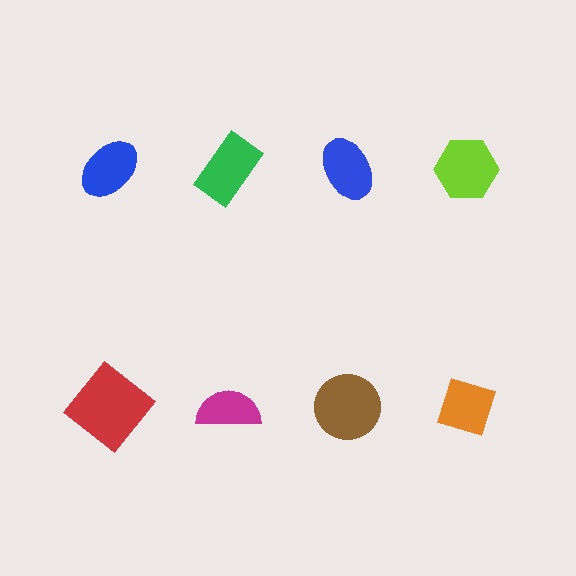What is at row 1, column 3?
A blue ellipse.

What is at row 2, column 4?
An orange diamond.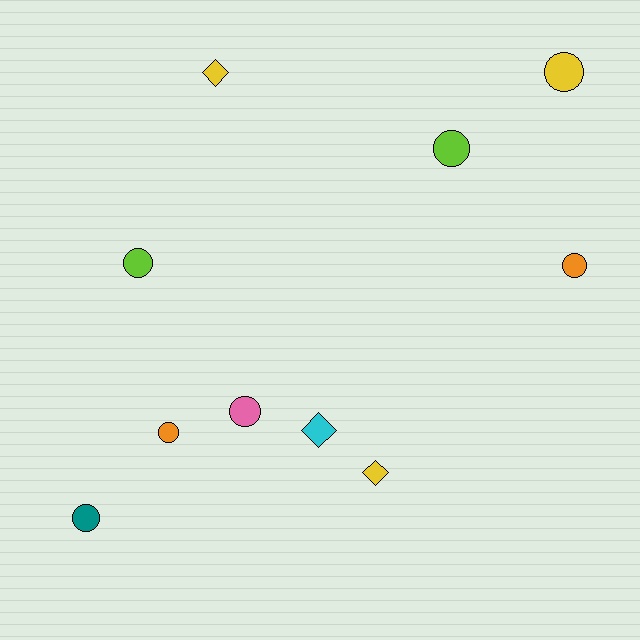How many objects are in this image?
There are 10 objects.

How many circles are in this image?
There are 7 circles.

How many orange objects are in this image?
There are 2 orange objects.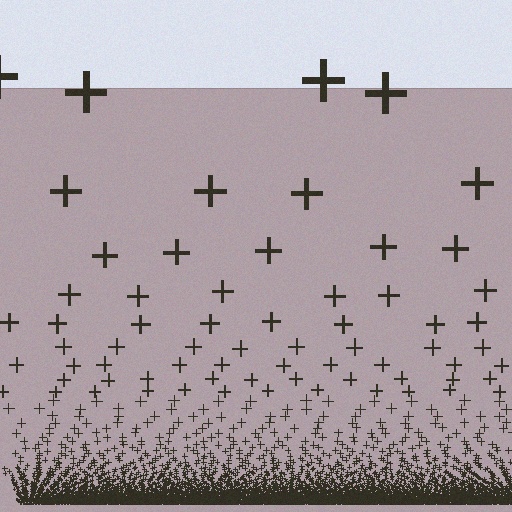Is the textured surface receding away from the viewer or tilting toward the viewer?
The surface appears to tilt toward the viewer. Texture elements get larger and sparser toward the top.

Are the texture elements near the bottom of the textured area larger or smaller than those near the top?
Smaller. The gradient is inverted — elements near the bottom are smaller and denser.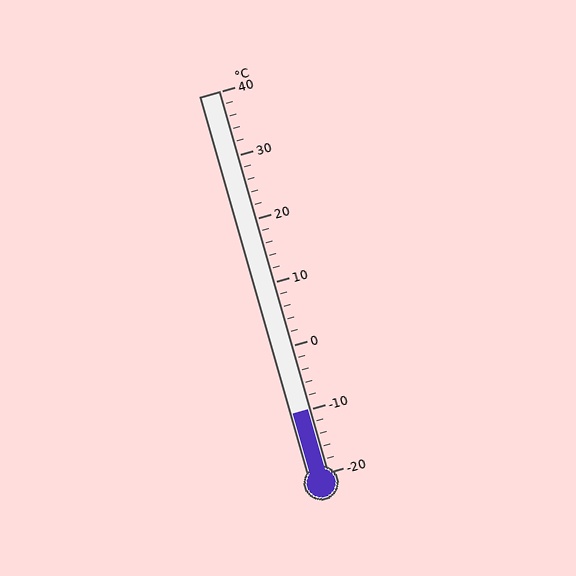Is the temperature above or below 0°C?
The temperature is below 0°C.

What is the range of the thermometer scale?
The thermometer scale ranges from -20°C to 40°C.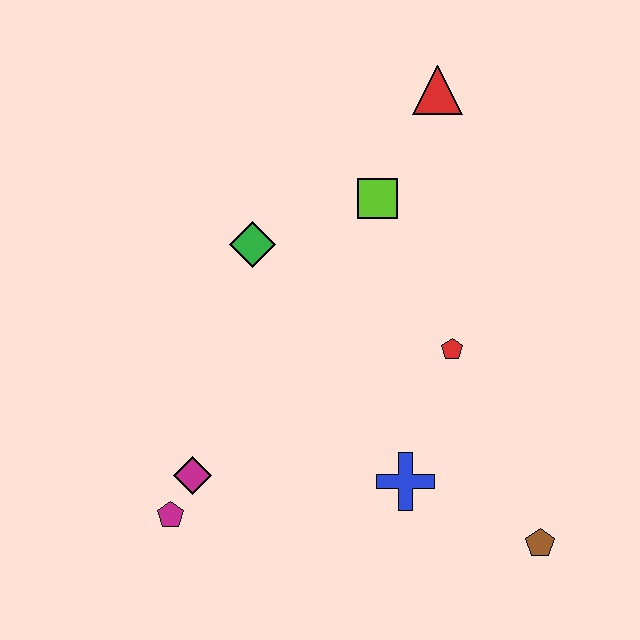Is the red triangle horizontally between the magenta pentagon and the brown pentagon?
Yes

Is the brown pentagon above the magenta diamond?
No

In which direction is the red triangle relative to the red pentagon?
The red triangle is above the red pentagon.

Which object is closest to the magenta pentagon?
The magenta diamond is closest to the magenta pentagon.